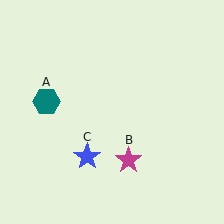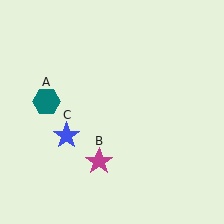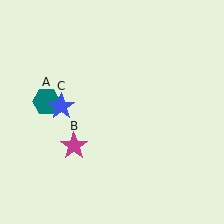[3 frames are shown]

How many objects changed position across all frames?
2 objects changed position: magenta star (object B), blue star (object C).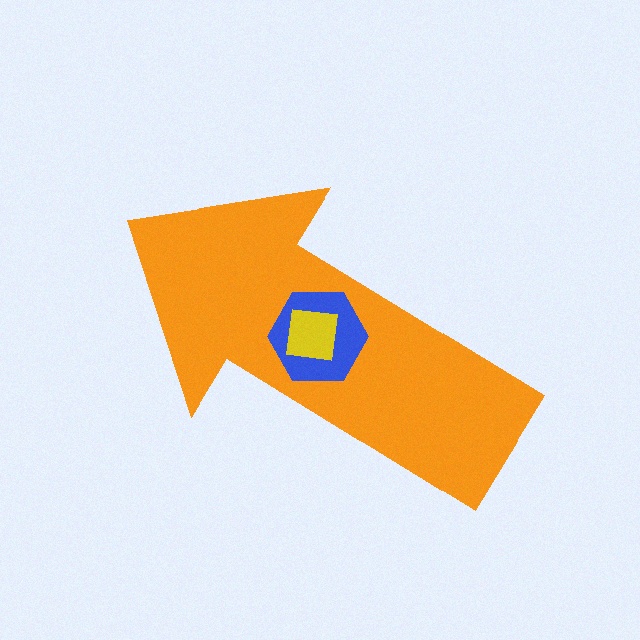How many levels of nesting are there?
3.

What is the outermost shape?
The orange arrow.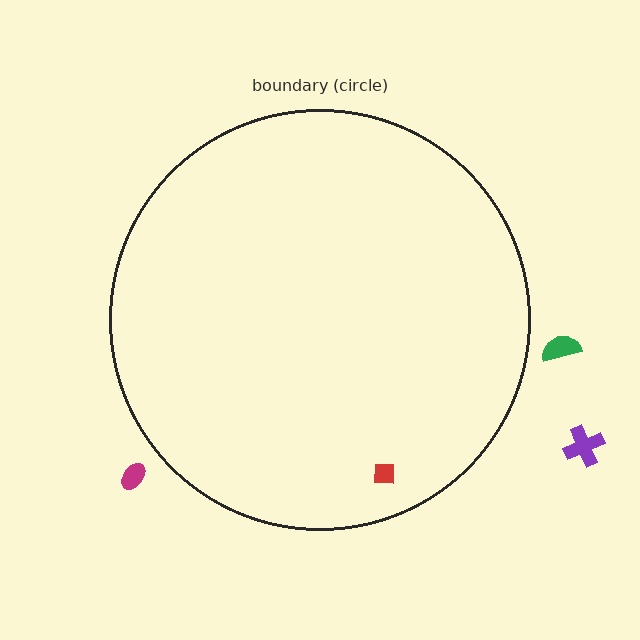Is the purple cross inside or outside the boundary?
Outside.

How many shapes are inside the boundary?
1 inside, 3 outside.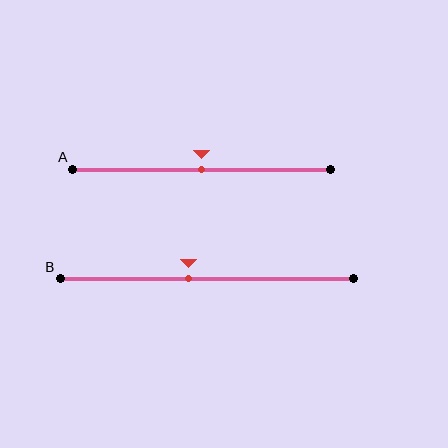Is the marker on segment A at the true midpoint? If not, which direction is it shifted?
Yes, the marker on segment A is at the true midpoint.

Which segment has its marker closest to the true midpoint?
Segment A has its marker closest to the true midpoint.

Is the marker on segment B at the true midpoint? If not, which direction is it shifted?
No, the marker on segment B is shifted to the left by about 6% of the segment length.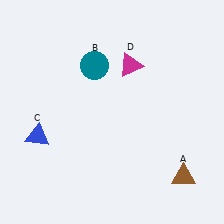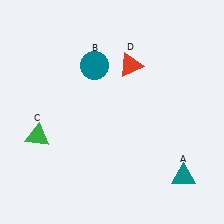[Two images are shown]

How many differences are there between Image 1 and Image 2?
There are 3 differences between the two images.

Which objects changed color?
A changed from brown to teal. C changed from blue to green. D changed from magenta to red.